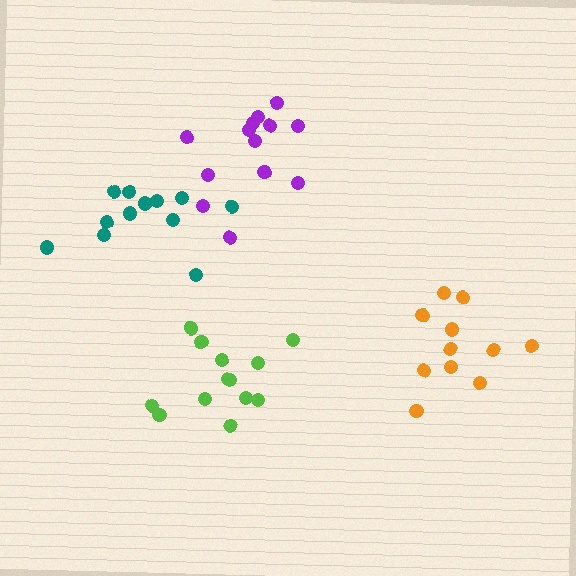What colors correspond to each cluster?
The clusters are colored: lime, teal, purple, orange.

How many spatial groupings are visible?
There are 4 spatial groupings.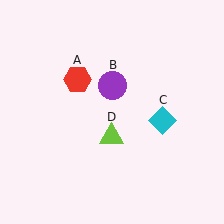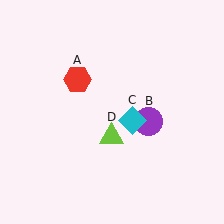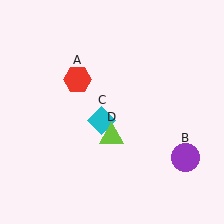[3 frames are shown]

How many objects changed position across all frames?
2 objects changed position: purple circle (object B), cyan diamond (object C).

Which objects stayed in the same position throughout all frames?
Red hexagon (object A) and lime triangle (object D) remained stationary.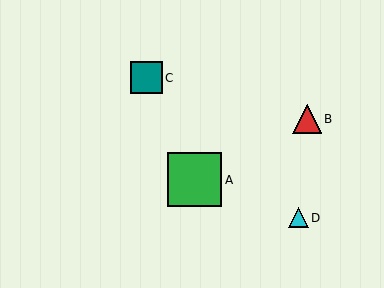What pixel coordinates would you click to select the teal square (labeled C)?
Click at (146, 78) to select the teal square C.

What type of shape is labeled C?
Shape C is a teal square.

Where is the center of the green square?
The center of the green square is at (194, 180).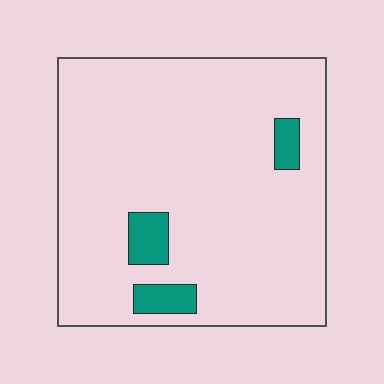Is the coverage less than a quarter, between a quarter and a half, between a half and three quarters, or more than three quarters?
Less than a quarter.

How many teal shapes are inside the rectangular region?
3.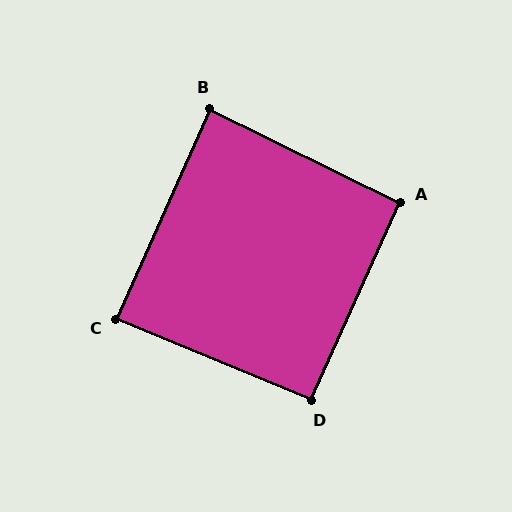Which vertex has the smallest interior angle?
B, at approximately 88 degrees.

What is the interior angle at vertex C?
Approximately 88 degrees (approximately right).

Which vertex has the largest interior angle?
D, at approximately 92 degrees.